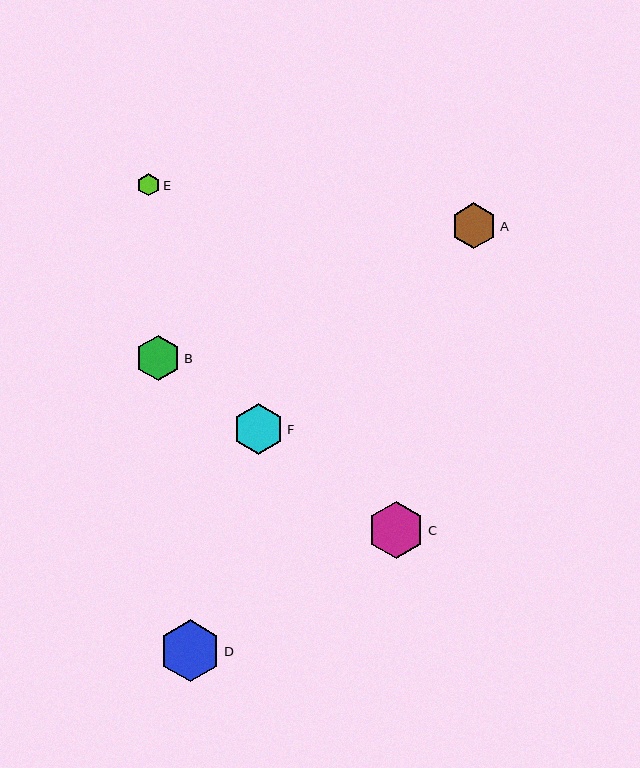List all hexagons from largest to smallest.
From largest to smallest: D, C, F, A, B, E.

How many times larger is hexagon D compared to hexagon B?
Hexagon D is approximately 1.4 times the size of hexagon B.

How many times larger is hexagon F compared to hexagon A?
Hexagon F is approximately 1.1 times the size of hexagon A.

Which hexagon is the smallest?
Hexagon E is the smallest with a size of approximately 23 pixels.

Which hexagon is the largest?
Hexagon D is the largest with a size of approximately 62 pixels.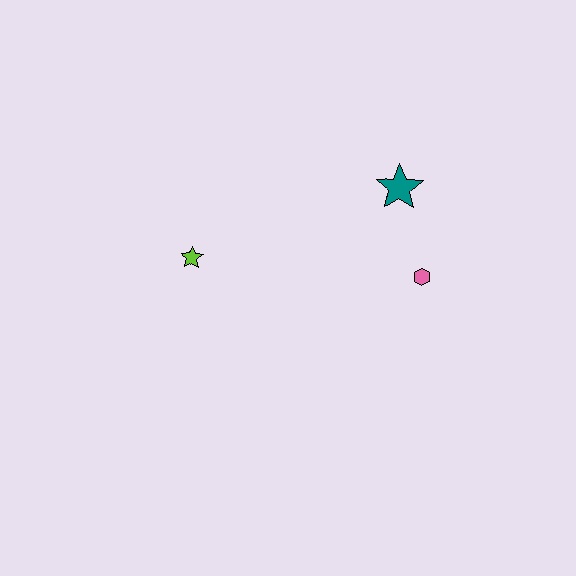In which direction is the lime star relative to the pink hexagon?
The lime star is to the left of the pink hexagon.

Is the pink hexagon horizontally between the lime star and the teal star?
No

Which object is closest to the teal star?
The pink hexagon is closest to the teal star.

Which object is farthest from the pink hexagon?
The lime star is farthest from the pink hexagon.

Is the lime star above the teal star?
No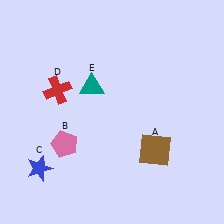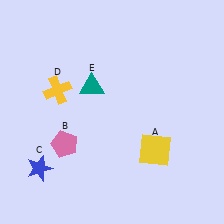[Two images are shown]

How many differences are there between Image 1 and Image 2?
There are 2 differences between the two images.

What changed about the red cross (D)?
In Image 1, D is red. In Image 2, it changed to yellow.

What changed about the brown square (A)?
In Image 1, A is brown. In Image 2, it changed to yellow.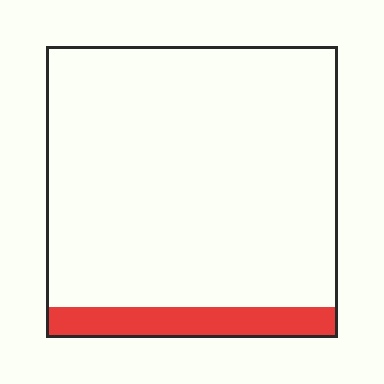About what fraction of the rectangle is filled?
About one tenth (1/10).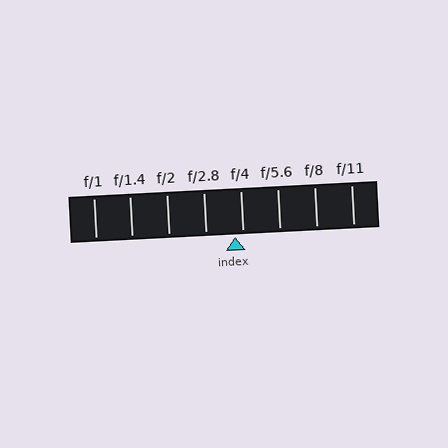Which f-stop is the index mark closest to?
The index mark is closest to f/4.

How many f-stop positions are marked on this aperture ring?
There are 8 f-stop positions marked.